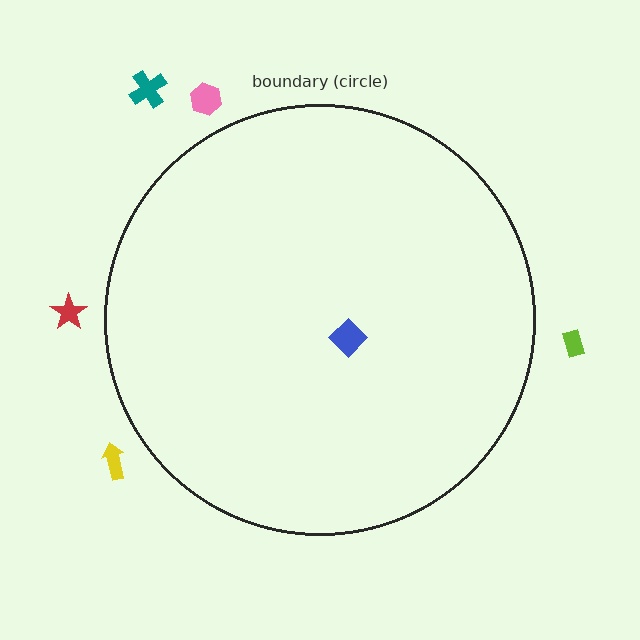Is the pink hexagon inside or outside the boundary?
Outside.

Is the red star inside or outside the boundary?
Outside.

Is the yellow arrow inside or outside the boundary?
Outside.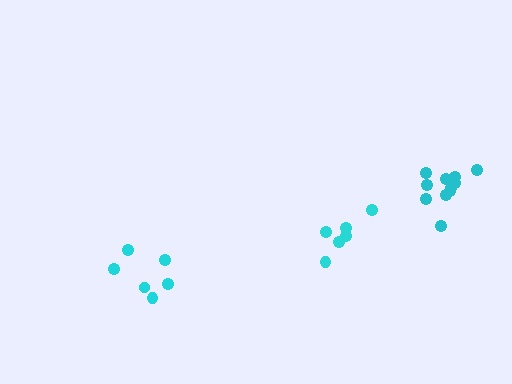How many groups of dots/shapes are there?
There are 3 groups.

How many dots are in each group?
Group 1: 11 dots, Group 2: 6 dots, Group 3: 6 dots (23 total).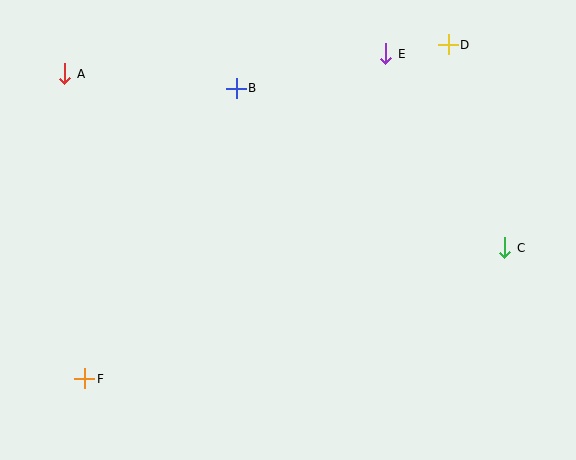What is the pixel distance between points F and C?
The distance between F and C is 440 pixels.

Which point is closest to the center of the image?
Point B at (236, 88) is closest to the center.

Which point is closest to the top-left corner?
Point A is closest to the top-left corner.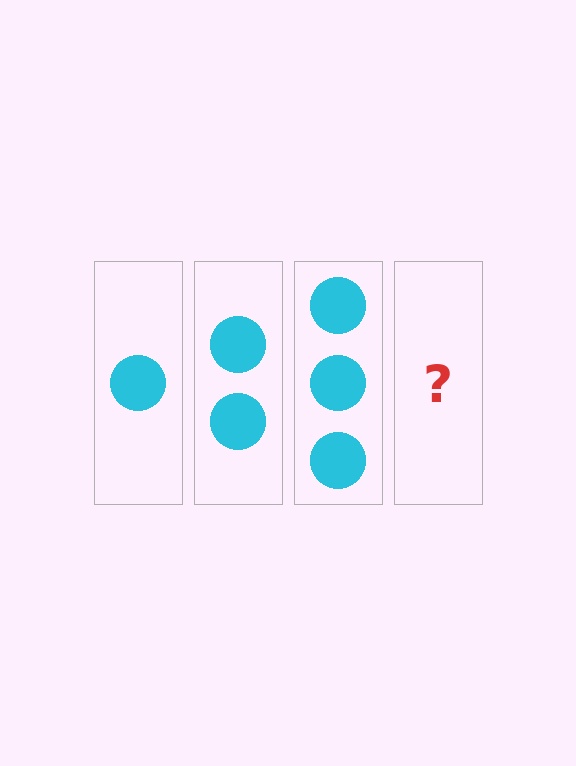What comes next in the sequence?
The next element should be 4 circles.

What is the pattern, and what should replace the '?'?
The pattern is that each step adds one more circle. The '?' should be 4 circles.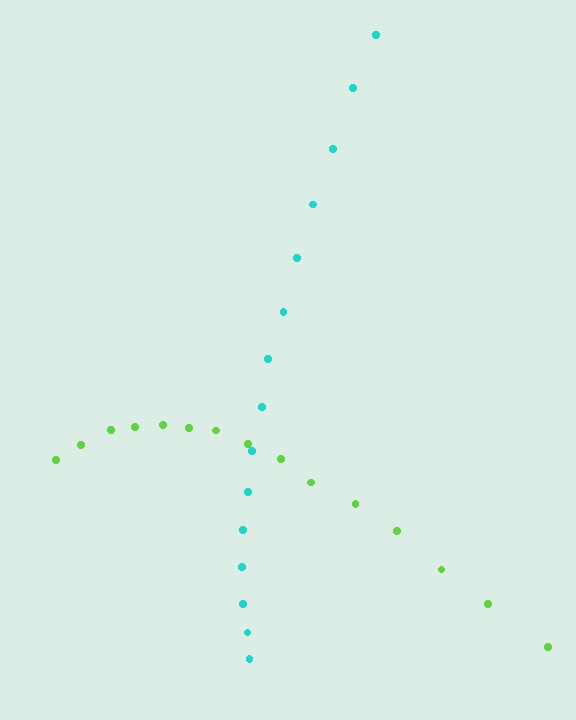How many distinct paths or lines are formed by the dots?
There are 2 distinct paths.